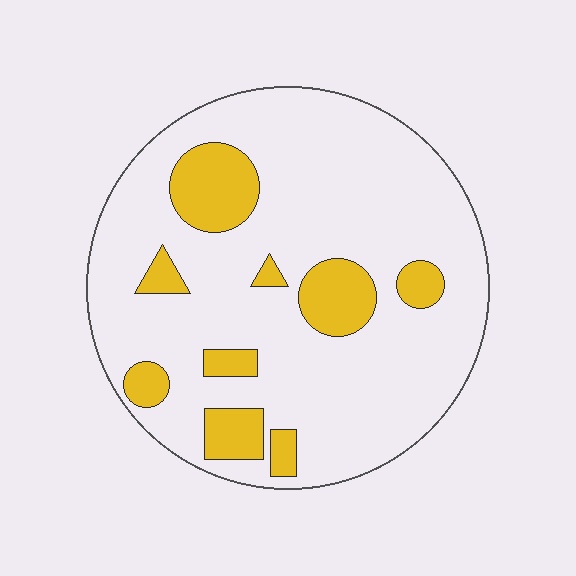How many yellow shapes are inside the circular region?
9.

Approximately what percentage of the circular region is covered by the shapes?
Approximately 20%.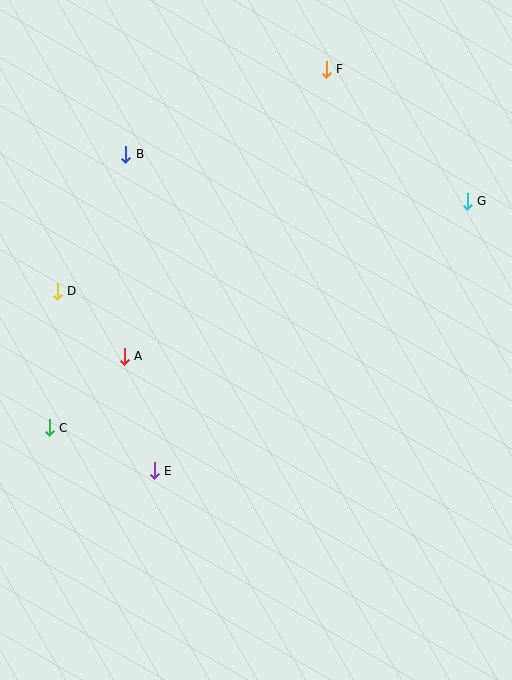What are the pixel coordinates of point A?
Point A is at (124, 356).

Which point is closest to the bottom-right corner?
Point E is closest to the bottom-right corner.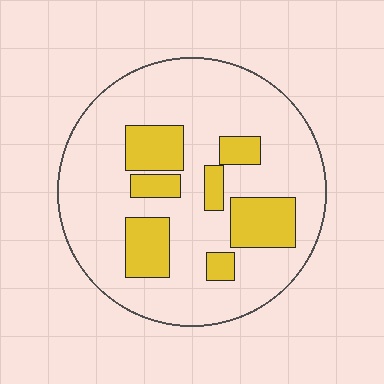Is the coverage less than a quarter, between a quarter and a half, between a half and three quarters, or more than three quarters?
Less than a quarter.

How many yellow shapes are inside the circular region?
7.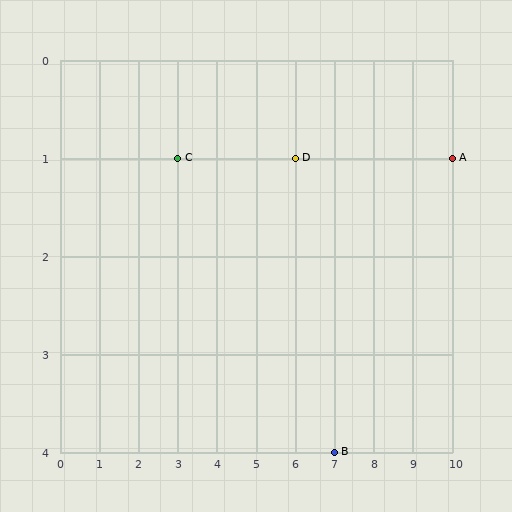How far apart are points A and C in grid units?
Points A and C are 7 columns apart.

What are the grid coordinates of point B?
Point B is at grid coordinates (7, 4).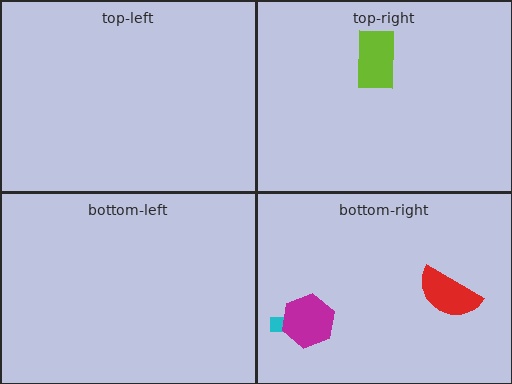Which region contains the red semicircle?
The bottom-right region.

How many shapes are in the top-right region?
1.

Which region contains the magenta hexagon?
The bottom-right region.